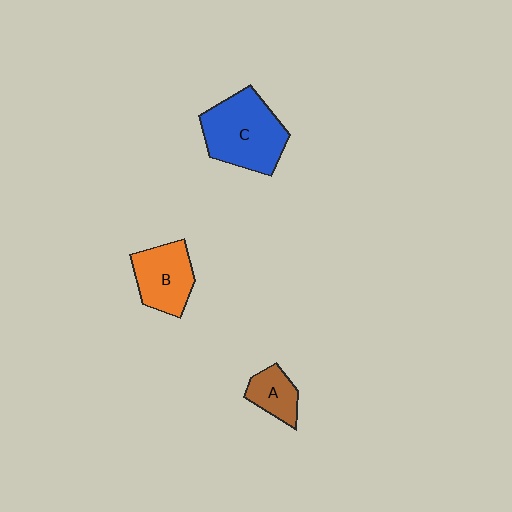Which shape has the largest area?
Shape C (blue).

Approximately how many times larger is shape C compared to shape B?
Approximately 1.5 times.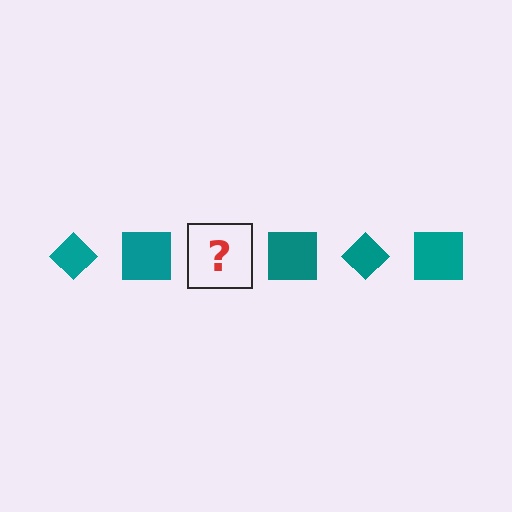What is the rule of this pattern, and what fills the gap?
The rule is that the pattern cycles through diamond, square shapes in teal. The gap should be filled with a teal diamond.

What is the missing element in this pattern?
The missing element is a teal diamond.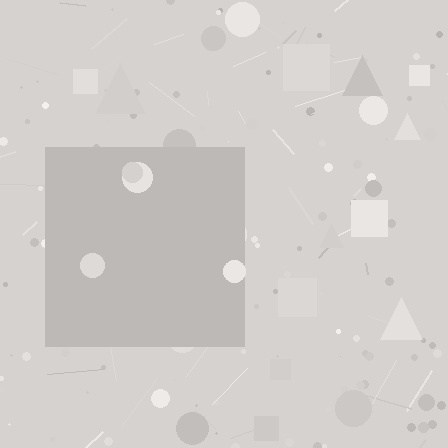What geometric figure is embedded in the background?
A square is embedded in the background.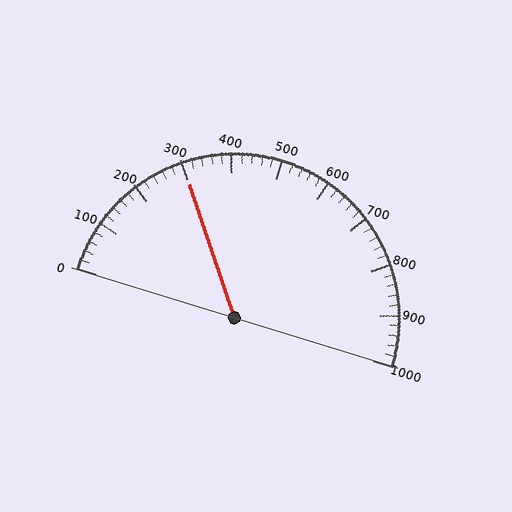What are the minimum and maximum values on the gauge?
The gauge ranges from 0 to 1000.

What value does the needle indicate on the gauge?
The needle indicates approximately 300.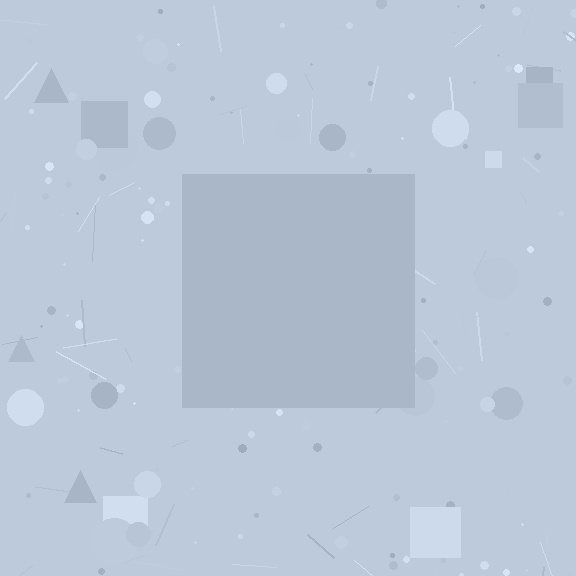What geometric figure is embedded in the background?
A square is embedded in the background.